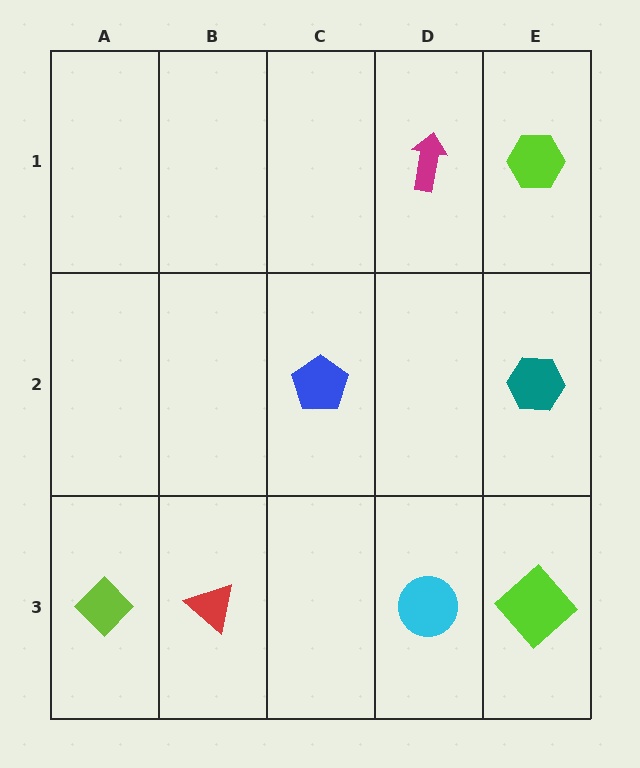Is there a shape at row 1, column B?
No, that cell is empty.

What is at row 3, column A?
A lime diamond.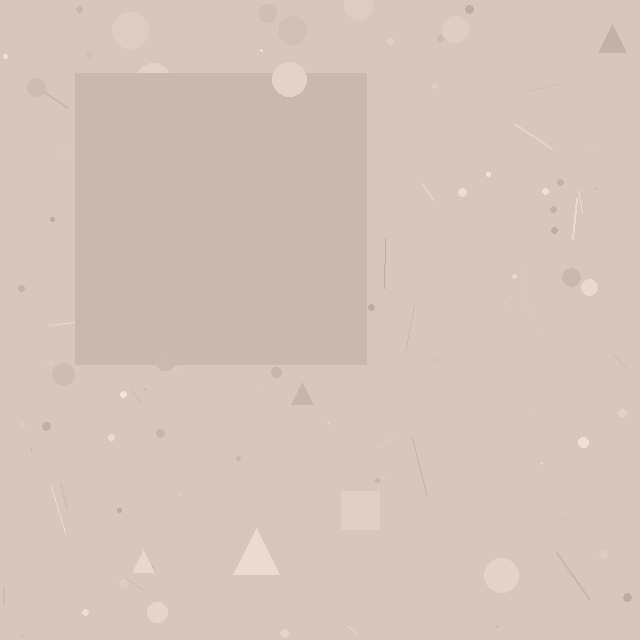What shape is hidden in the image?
A square is hidden in the image.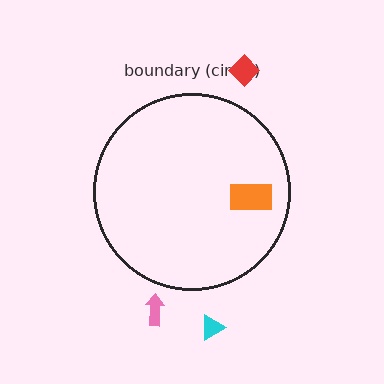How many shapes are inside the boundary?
1 inside, 3 outside.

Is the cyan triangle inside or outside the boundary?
Outside.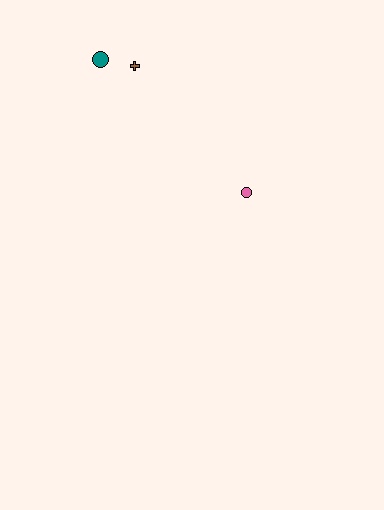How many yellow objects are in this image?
There are no yellow objects.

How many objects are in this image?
There are 3 objects.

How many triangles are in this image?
There are no triangles.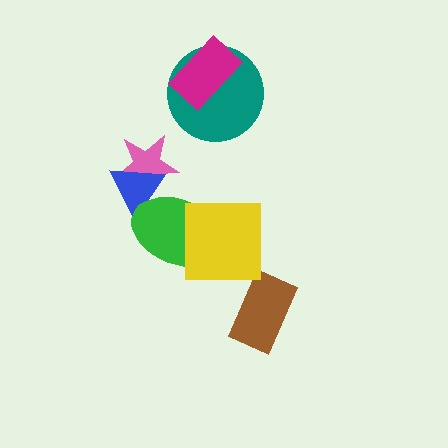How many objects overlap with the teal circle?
1 object overlaps with the teal circle.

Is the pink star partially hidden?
Yes, it is partially covered by another shape.